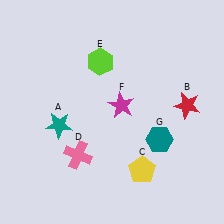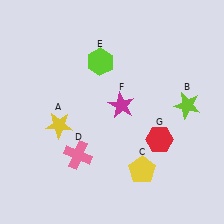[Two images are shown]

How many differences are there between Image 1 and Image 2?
There are 3 differences between the two images.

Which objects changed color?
A changed from teal to yellow. B changed from red to lime. G changed from teal to red.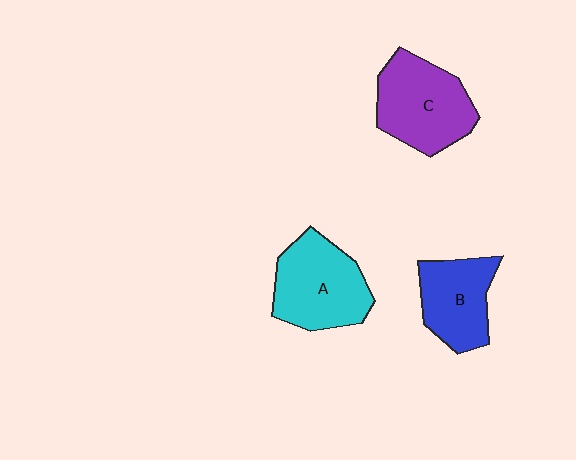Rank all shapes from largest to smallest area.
From largest to smallest: A (cyan), C (purple), B (blue).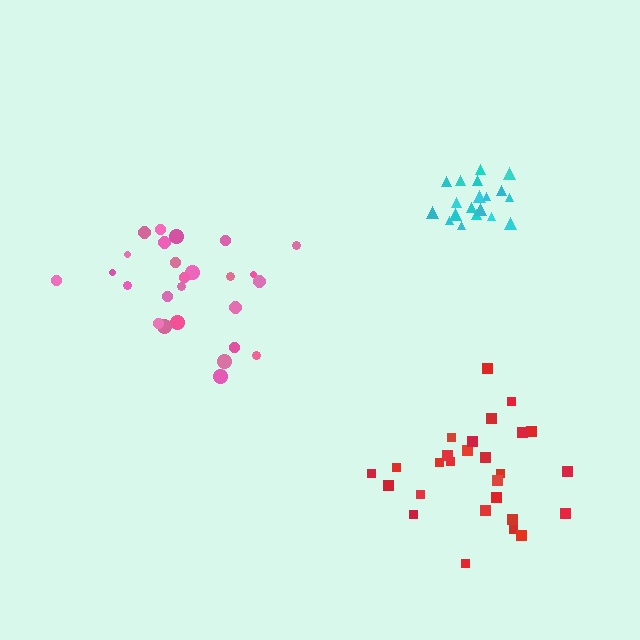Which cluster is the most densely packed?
Cyan.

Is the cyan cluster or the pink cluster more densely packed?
Cyan.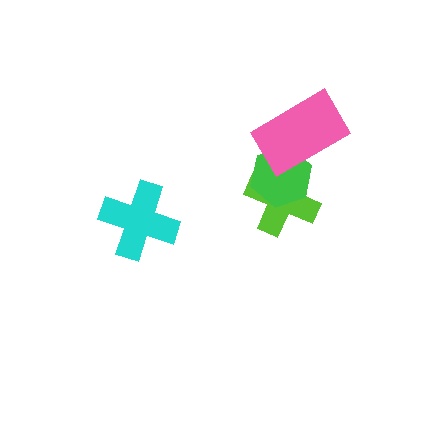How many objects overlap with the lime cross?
2 objects overlap with the lime cross.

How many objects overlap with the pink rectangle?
2 objects overlap with the pink rectangle.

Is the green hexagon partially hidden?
Yes, it is partially covered by another shape.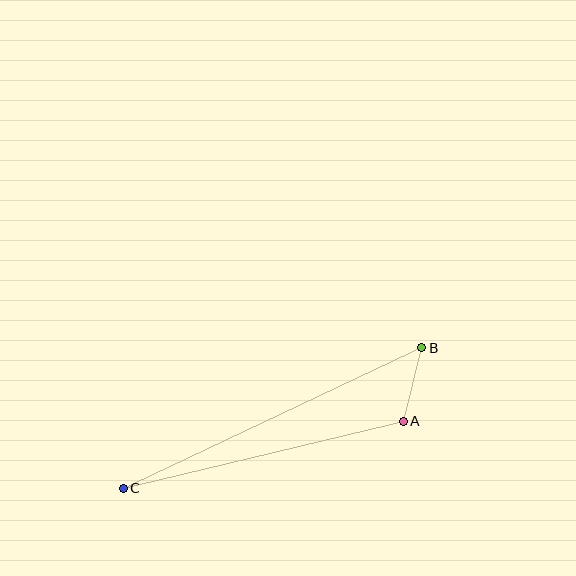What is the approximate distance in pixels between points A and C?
The distance between A and C is approximately 288 pixels.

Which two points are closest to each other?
Points A and B are closest to each other.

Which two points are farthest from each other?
Points B and C are farthest from each other.